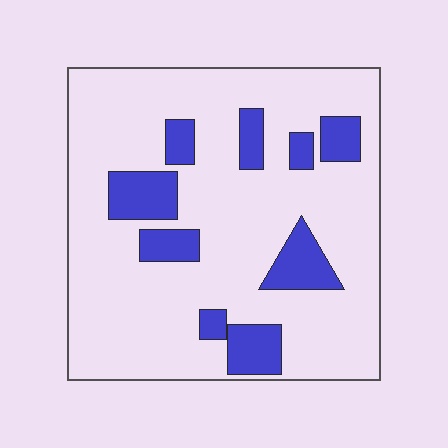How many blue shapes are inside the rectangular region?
9.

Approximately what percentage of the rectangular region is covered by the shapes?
Approximately 20%.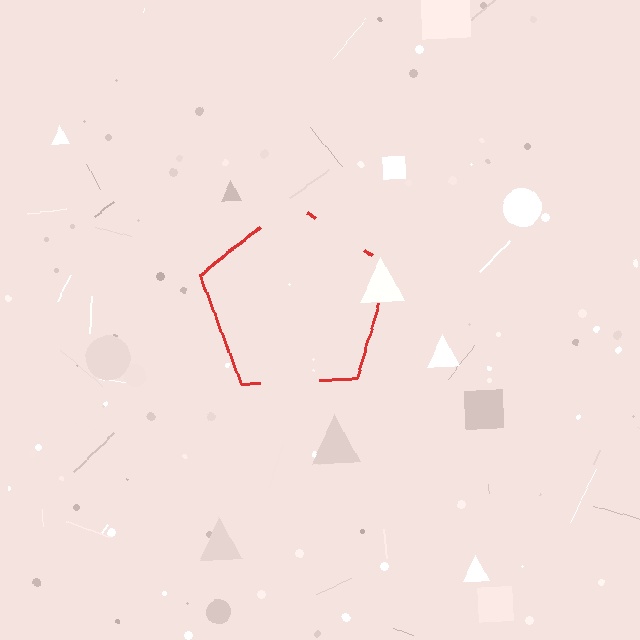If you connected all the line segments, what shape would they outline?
They would outline a pentagon.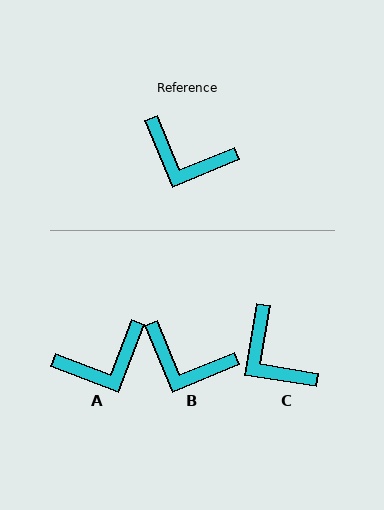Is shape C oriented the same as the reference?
No, it is off by about 32 degrees.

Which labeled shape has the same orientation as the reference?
B.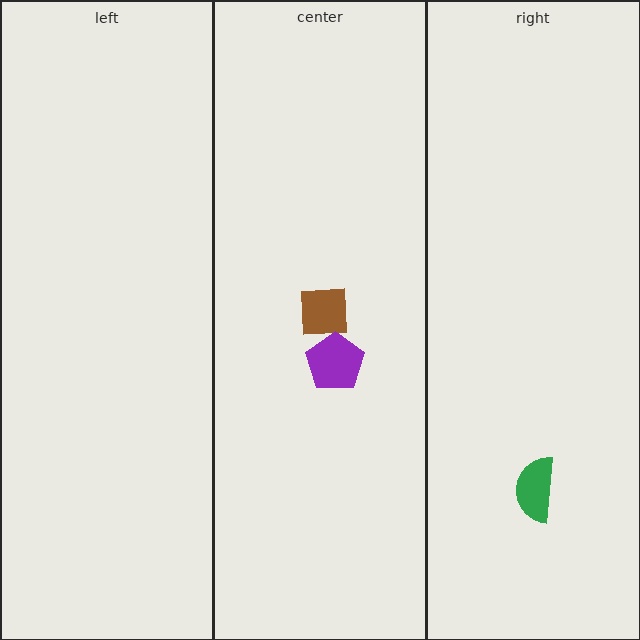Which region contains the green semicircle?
The right region.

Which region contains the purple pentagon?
The center region.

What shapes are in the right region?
The green semicircle.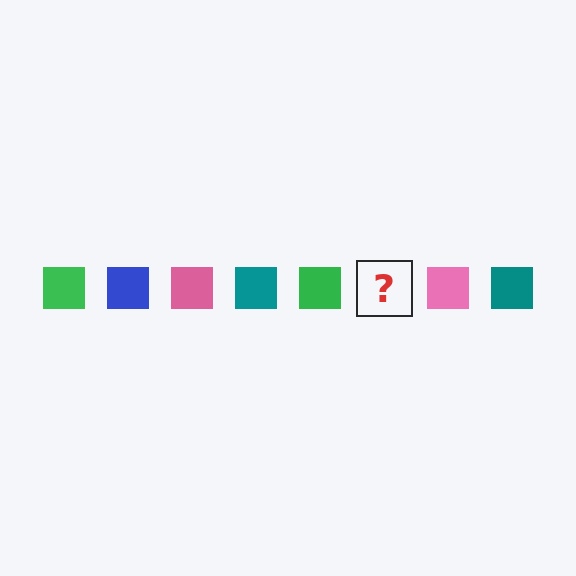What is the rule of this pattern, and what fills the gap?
The rule is that the pattern cycles through green, blue, pink, teal squares. The gap should be filled with a blue square.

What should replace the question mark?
The question mark should be replaced with a blue square.